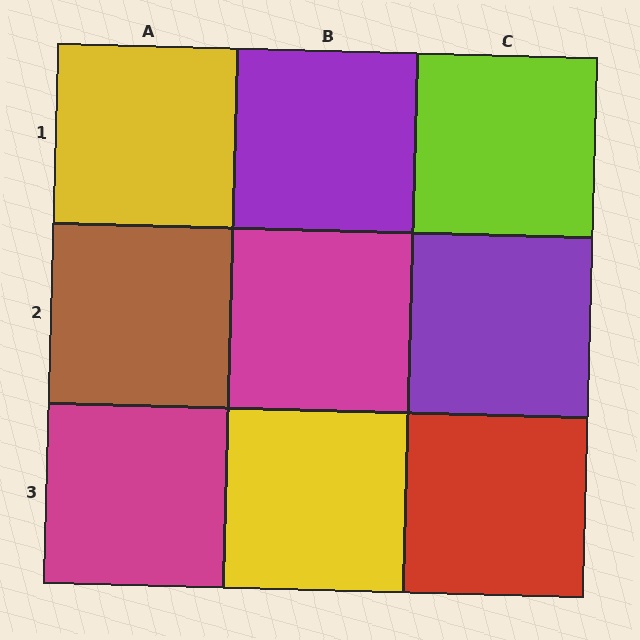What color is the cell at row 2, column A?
Brown.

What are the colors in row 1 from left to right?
Yellow, purple, lime.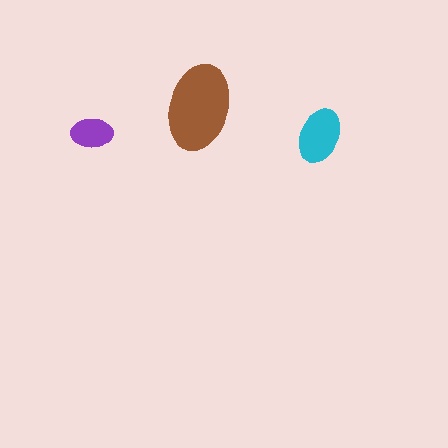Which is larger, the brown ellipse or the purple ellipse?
The brown one.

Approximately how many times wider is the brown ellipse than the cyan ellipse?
About 1.5 times wider.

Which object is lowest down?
The cyan ellipse is bottommost.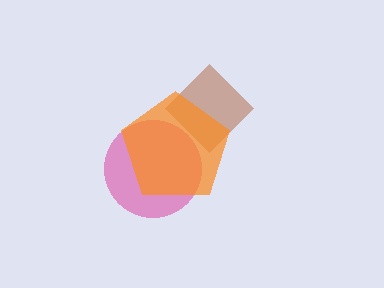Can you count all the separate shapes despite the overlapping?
Yes, there are 3 separate shapes.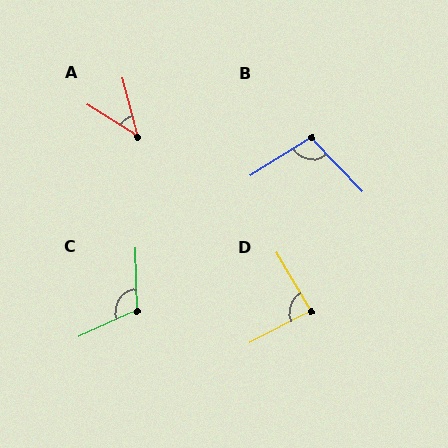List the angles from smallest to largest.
A (43°), D (87°), B (102°), C (114°).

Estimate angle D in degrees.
Approximately 87 degrees.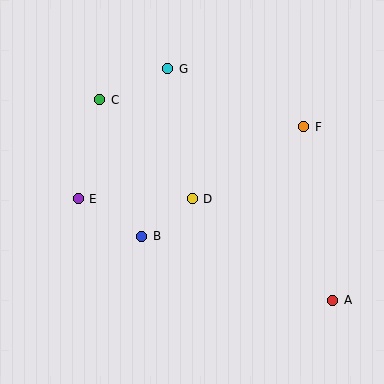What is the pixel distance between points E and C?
The distance between E and C is 102 pixels.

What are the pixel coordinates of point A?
Point A is at (333, 300).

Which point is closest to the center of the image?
Point D at (192, 199) is closest to the center.